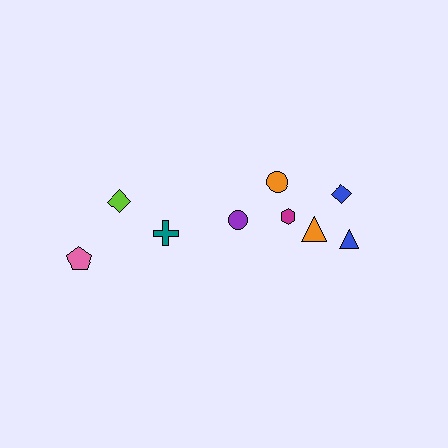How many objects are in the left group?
There are 3 objects.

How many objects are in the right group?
There are 6 objects.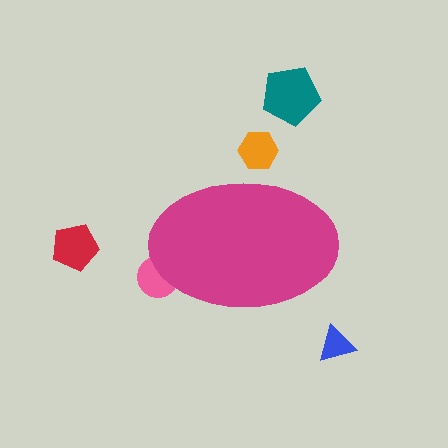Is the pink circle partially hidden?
Yes, the pink circle is partially hidden behind the magenta ellipse.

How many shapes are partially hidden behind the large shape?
2 shapes are partially hidden.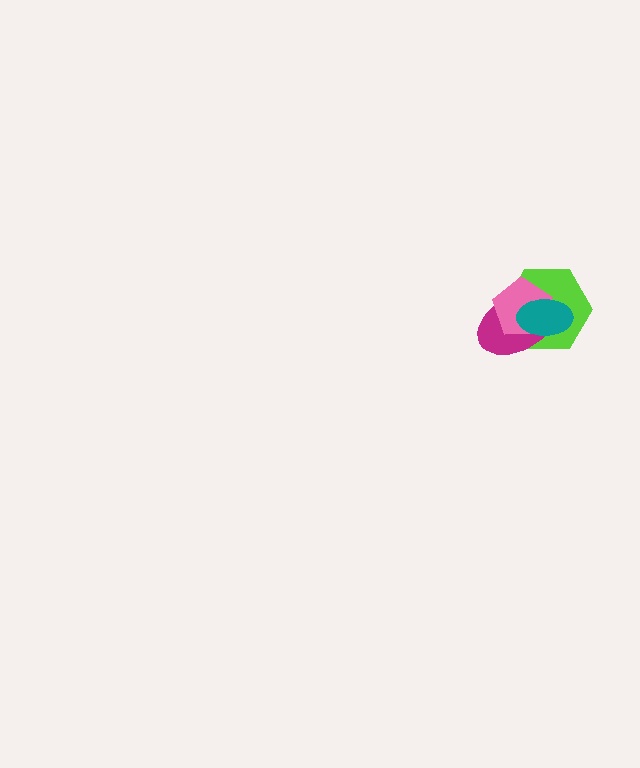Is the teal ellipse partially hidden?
No, no other shape covers it.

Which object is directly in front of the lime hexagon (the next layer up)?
The magenta ellipse is directly in front of the lime hexagon.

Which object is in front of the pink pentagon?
The teal ellipse is in front of the pink pentagon.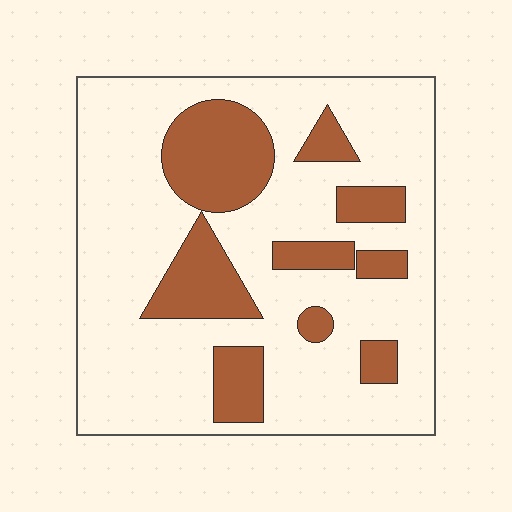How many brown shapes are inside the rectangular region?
9.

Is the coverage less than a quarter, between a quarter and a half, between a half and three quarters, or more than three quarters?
Less than a quarter.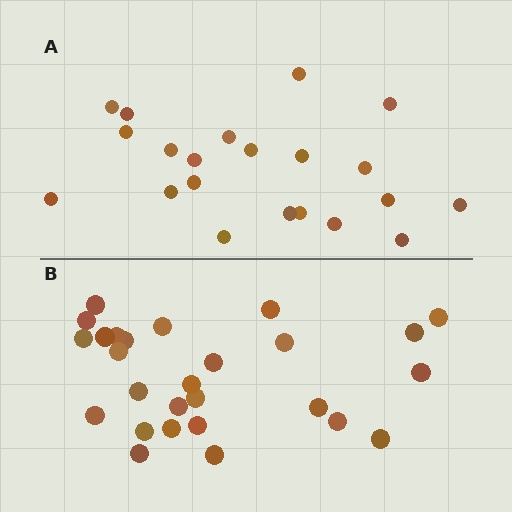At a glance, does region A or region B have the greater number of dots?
Region B (the bottom region) has more dots.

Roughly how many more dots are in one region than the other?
Region B has about 6 more dots than region A.